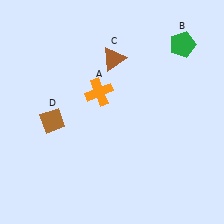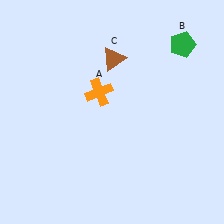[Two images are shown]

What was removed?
The brown diamond (D) was removed in Image 2.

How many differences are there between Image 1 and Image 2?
There is 1 difference between the two images.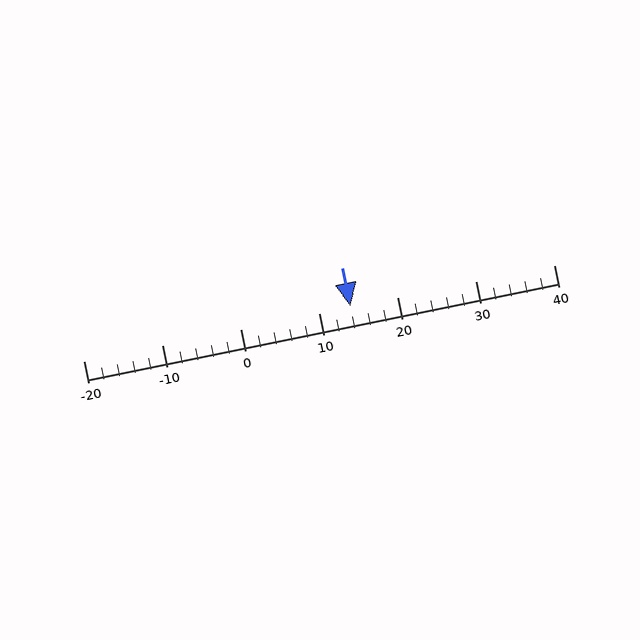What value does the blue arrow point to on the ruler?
The blue arrow points to approximately 14.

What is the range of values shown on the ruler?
The ruler shows values from -20 to 40.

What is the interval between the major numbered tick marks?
The major tick marks are spaced 10 units apart.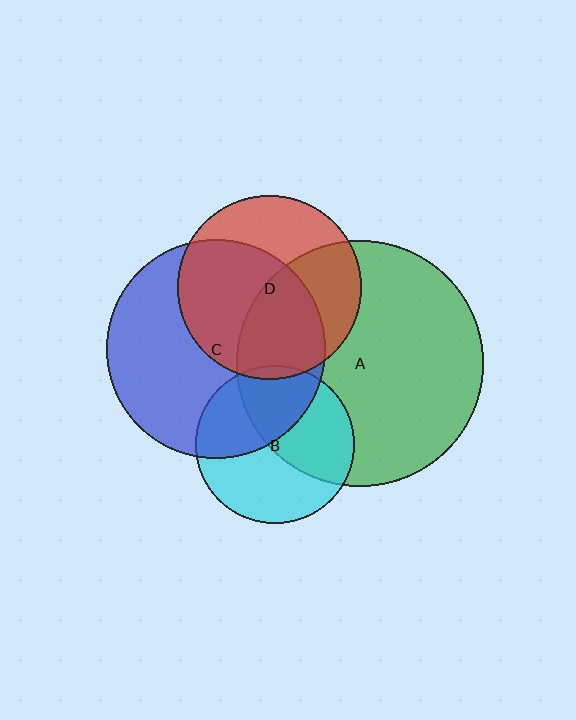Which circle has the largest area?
Circle A (green).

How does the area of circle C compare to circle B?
Approximately 1.9 times.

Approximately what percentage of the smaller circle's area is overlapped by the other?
Approximately 5%.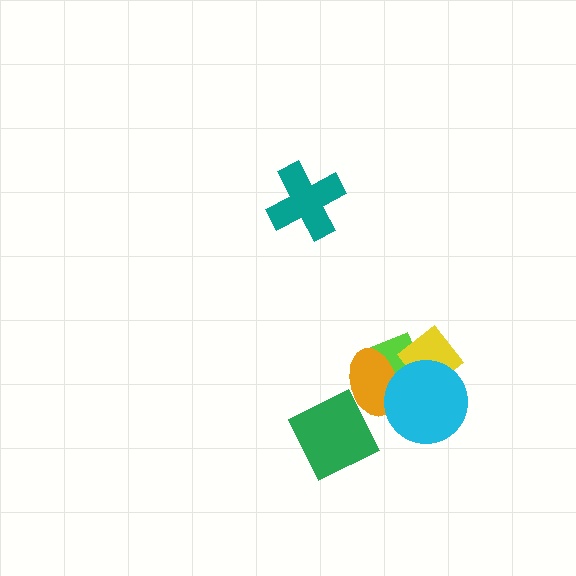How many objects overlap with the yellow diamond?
2 objects overlap with the yellow diamond.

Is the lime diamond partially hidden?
Yes, it is partially covered by another shape.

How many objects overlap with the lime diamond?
3 objects overlap with the lime diamond.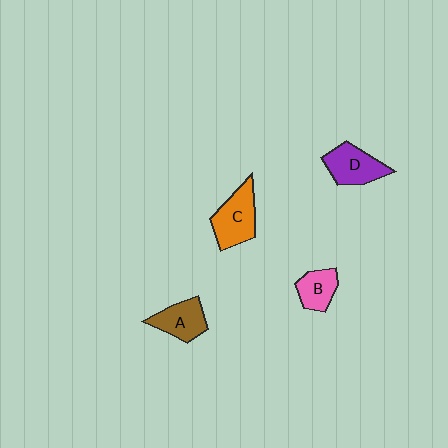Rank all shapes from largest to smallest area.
From largest to smallest: C (orange), D (purple), A (brown), B (pink).